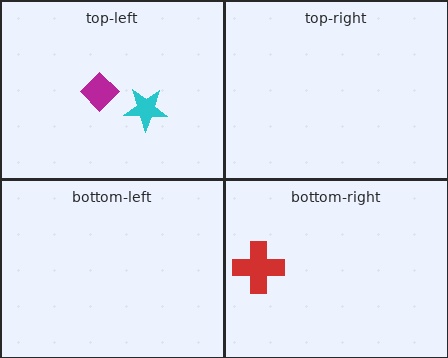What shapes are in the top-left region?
The cyan star, the magenta diamond.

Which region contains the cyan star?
The top-left region.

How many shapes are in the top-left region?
2.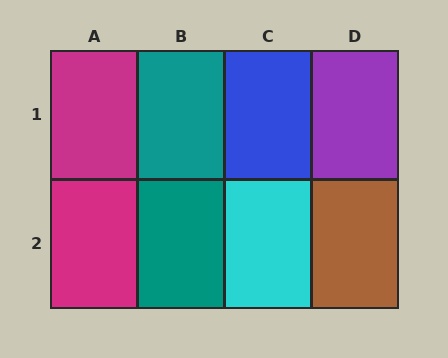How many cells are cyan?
1 cell is cyan.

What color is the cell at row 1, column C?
Blue.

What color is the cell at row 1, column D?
Purple.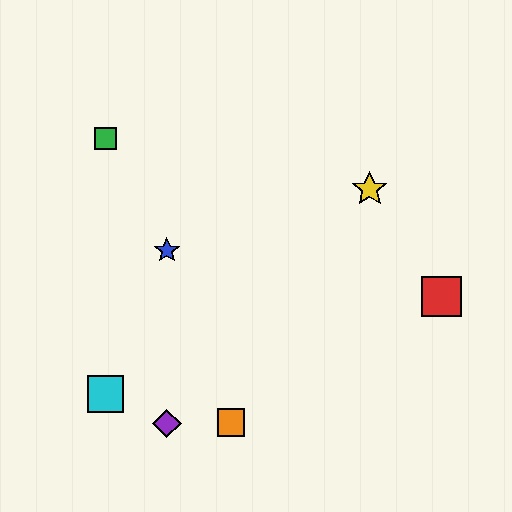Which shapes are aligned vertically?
The blue star, the purple diamond are aligned vertically.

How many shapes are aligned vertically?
2 shapes (the blue star, the purple diamond) are aligned vertically.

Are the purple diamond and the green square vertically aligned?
No, the purple diamond is at x≈167 and the green square is at x≈106.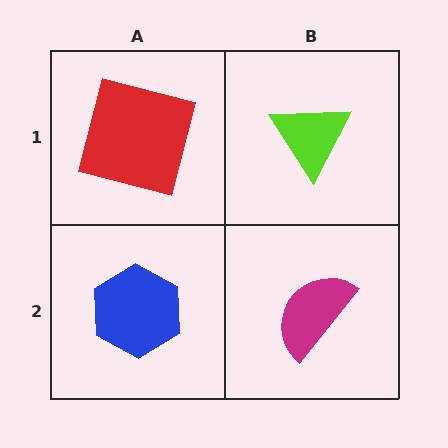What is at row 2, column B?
A magenta semicircle.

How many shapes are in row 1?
2 shapes.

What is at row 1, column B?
A lime triangle.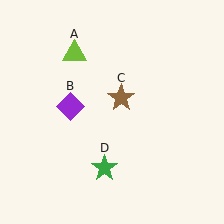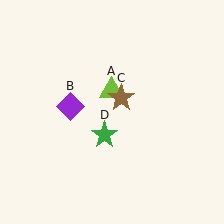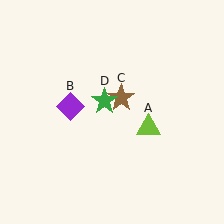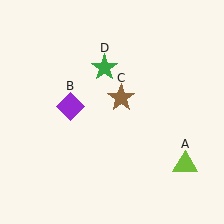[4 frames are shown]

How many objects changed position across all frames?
2 objects changed position: lime triangle (object A), green star (object D).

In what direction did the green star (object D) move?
The green star (object D) moved up.